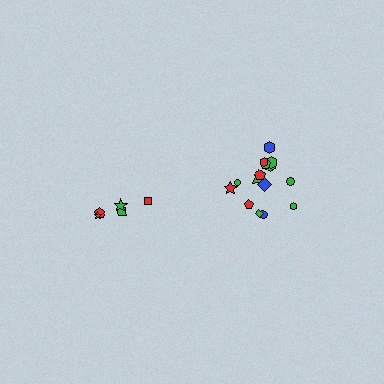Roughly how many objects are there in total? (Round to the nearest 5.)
Roughly 20 objects in total.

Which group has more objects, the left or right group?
The right group.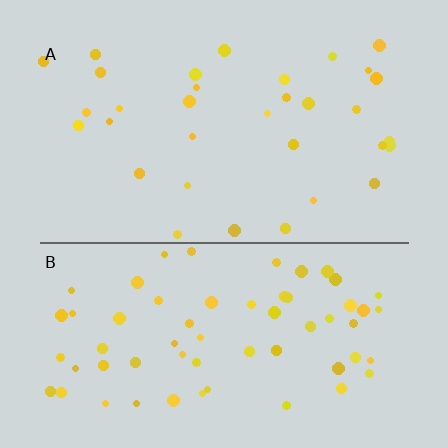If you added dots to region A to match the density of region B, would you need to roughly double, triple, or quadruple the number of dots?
Approximately double.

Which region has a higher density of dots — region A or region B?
B (the bottom).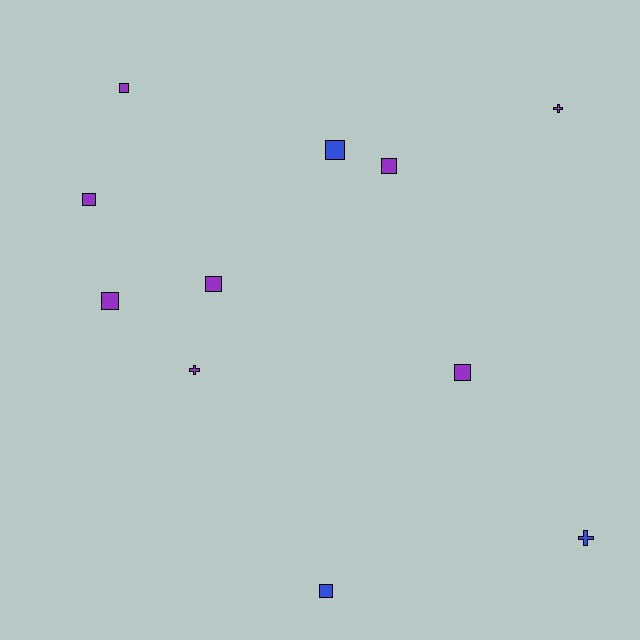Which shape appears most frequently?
Square, with 8 objects.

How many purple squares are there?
There are 6 purple squares.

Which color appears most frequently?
Purple, with 8 objects.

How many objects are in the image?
There are 11 objects.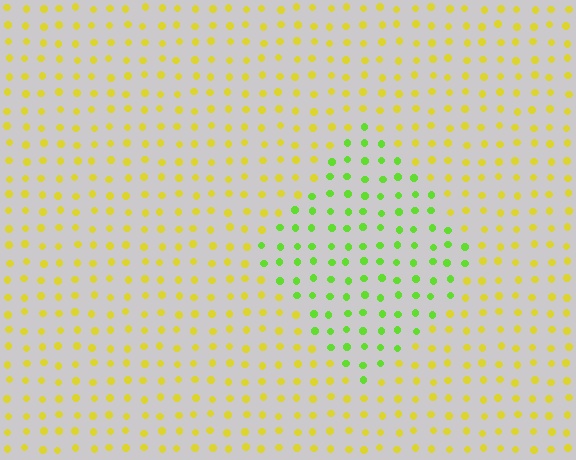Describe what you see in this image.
The image is filled with small yellow elements in a uniform arrangement. A diamond-shaped region is visible where the elements are tinted to a slightly different hue, forming a subtle color boundary.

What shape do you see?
I see a diamond.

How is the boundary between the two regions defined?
The boundary is defined purely by a slight shift in hue (about 46 degrees). Spacing, size, and orientation are identical on both sides.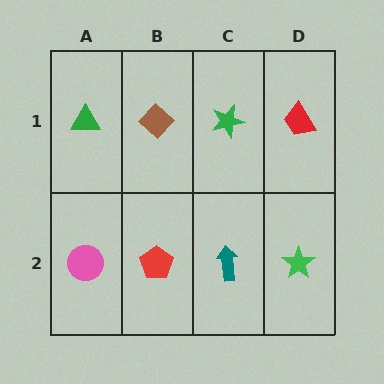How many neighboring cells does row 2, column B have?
3.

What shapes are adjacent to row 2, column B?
A brown diamond (row 1, column B), a pink circle (row 2, column A), a teal arrow (row 2, column C).